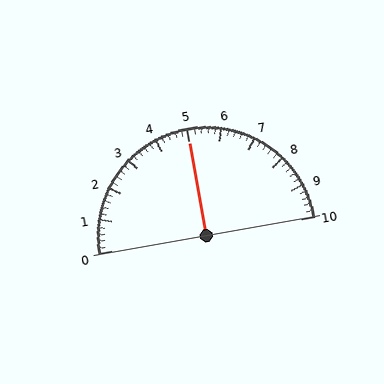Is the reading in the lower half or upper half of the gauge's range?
The reading is in the upper half of the range (0 to 10).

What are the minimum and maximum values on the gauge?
The gauge ranges from 0 to 10.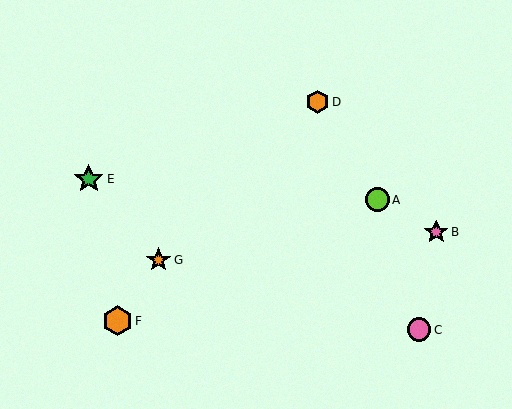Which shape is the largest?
The orange hexagon (labeled F) is the largest.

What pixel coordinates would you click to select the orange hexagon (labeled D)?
Click at (317, 102) to select the orange hexagon D.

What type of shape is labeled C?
Shape C is a pink circle.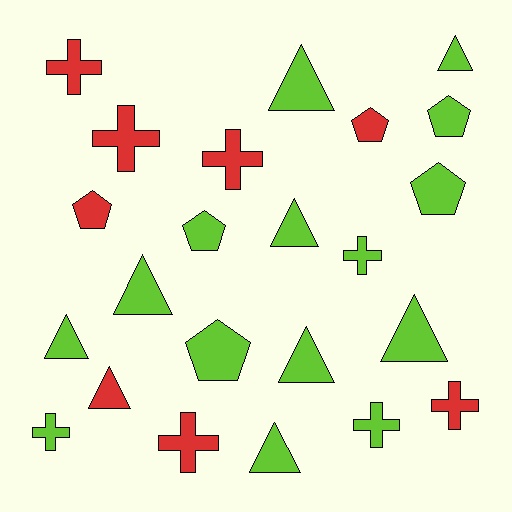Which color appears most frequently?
Lime, with 15 objects.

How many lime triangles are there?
There are 8 lime triangles.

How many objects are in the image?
There are 23 objects.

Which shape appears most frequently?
Triangle, with 9 objects.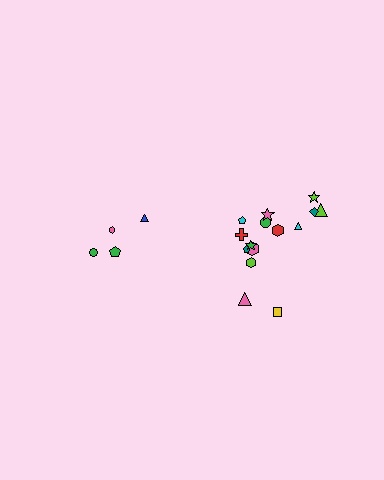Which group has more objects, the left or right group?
The right group.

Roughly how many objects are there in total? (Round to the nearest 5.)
Roughly 20 objects in total.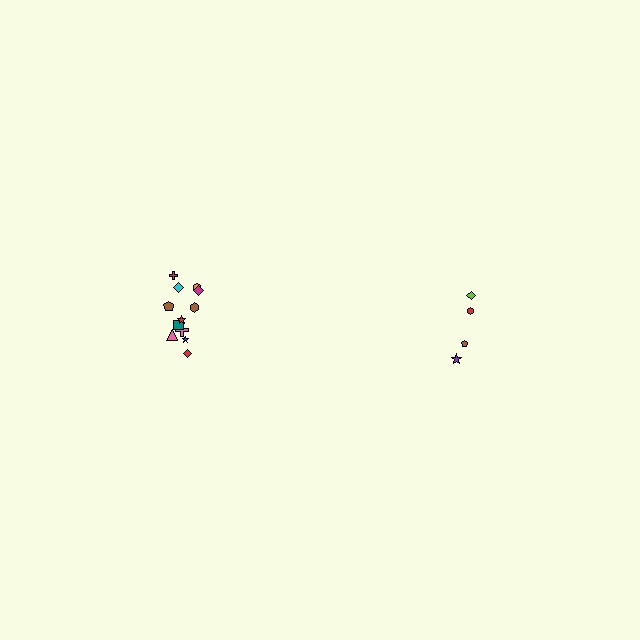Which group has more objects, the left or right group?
The left group.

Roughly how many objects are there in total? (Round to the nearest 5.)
Roughly 15 objects in total.